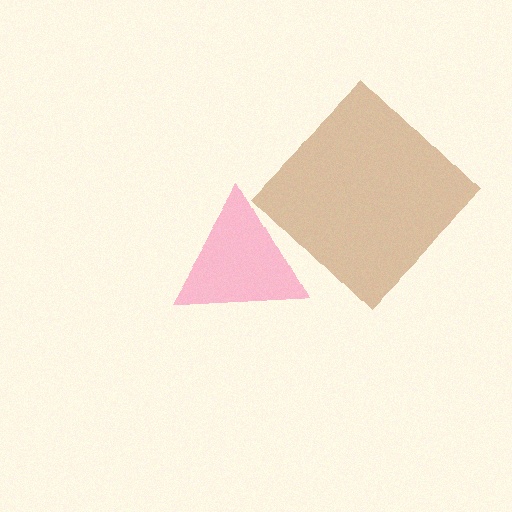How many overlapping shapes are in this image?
There are 2 overlapping shapes in the image.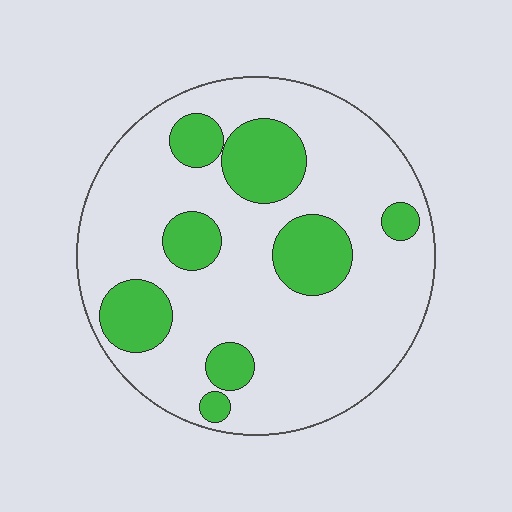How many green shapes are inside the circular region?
8.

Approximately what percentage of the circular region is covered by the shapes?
Approximately 25%.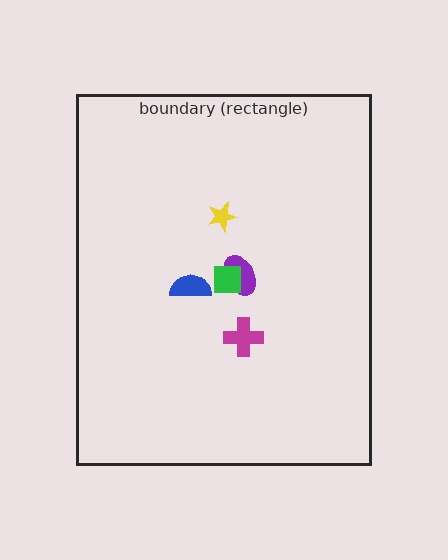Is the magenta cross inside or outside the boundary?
Inside.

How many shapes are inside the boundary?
5 inside, 0 outside.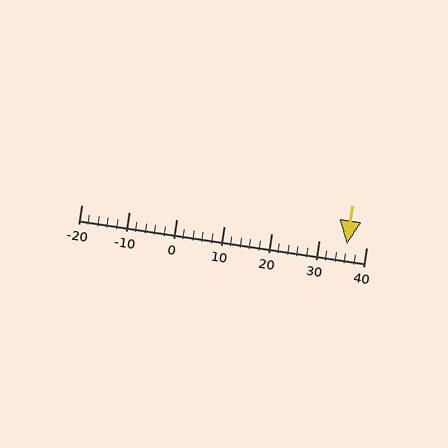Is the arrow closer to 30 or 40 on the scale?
The arrow is closer to 40.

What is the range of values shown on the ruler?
The ruler shows values from -20 to 40.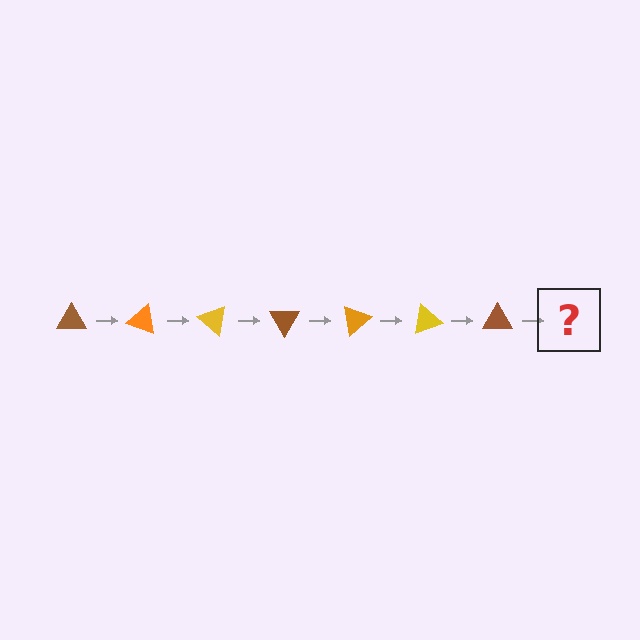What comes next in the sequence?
The next element should be an orange triangle, rotated 140 degrees from the start.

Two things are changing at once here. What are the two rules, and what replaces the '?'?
The two rules are that it rotates 20 degrees each step and the color cycles through brown, orange, and yellow. The '?' should be an orange triangle, rotated 140 degrees from the start.